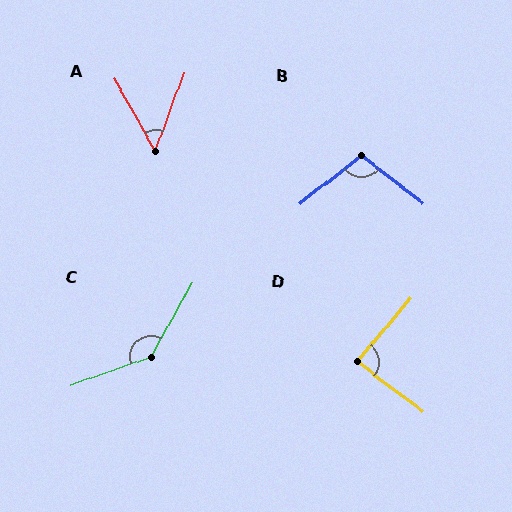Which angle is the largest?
C, at approximately 139 degrees.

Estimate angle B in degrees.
Approximately 104 degrees.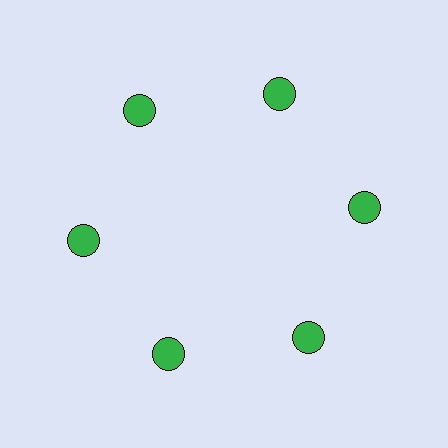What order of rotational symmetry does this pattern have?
This pattern has 6-fold rotational symmetry.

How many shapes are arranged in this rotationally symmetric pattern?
There are 6 shapes, arranged in 6 groups of 1.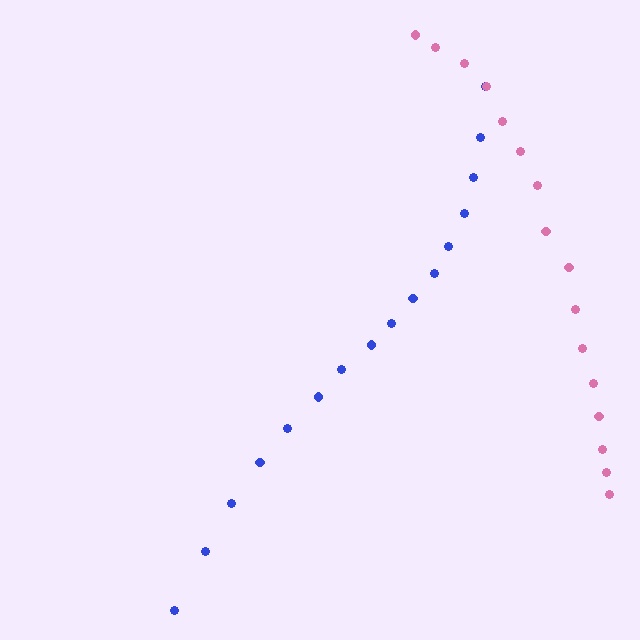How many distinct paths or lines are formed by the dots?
There are 2 distinct paths.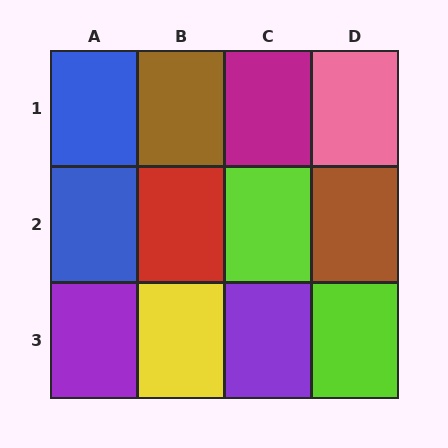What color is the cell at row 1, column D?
Pink.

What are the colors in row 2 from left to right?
Blue, red, lime, brown.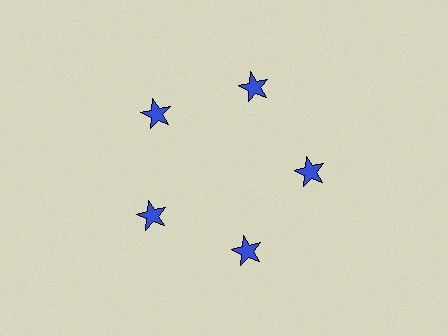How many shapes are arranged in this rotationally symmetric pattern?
There are 5 shapes, arranged in 5 groups of 1.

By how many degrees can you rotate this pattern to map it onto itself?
The pattern maps onto itself every 72 degrees of rotation.